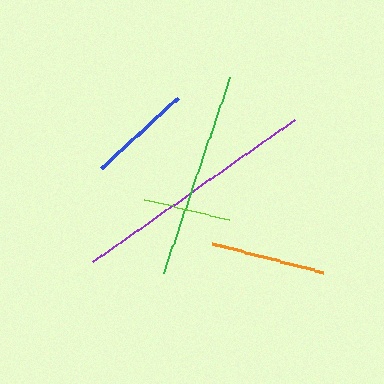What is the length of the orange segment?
The orange segment is approximately 115 pixels long.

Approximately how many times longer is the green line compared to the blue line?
The green line is approximately 2.0 times the length of the blue line.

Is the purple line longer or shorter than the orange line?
The purple line is longer than the orange line.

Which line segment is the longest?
The purple line is the longest at approximately 246 pixels.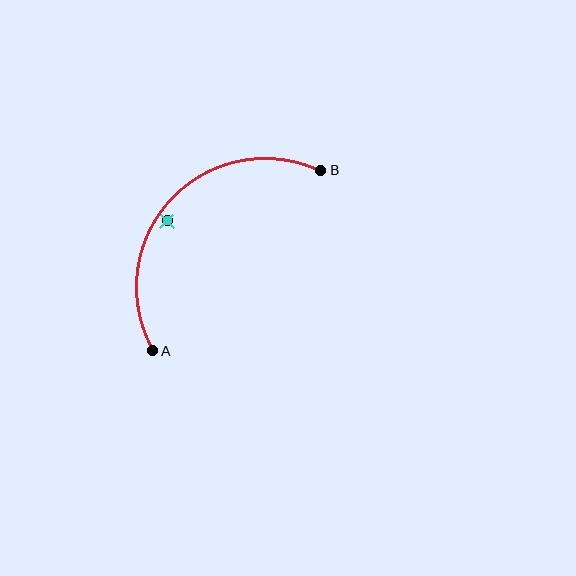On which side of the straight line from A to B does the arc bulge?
The arc bulges above and to the left of the straight line connecting A and B.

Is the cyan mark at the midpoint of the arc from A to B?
No — the cyan mark does not lie on the arc at all. It sits slightly inside the curve.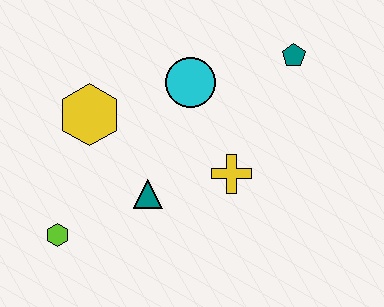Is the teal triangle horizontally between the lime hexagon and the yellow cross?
Yes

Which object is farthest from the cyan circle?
The lime hexagon is farthest from the cyan circle.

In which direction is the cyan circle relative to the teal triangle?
The cyan circle is above the teal triangle.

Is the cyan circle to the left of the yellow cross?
Yes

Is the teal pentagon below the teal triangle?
No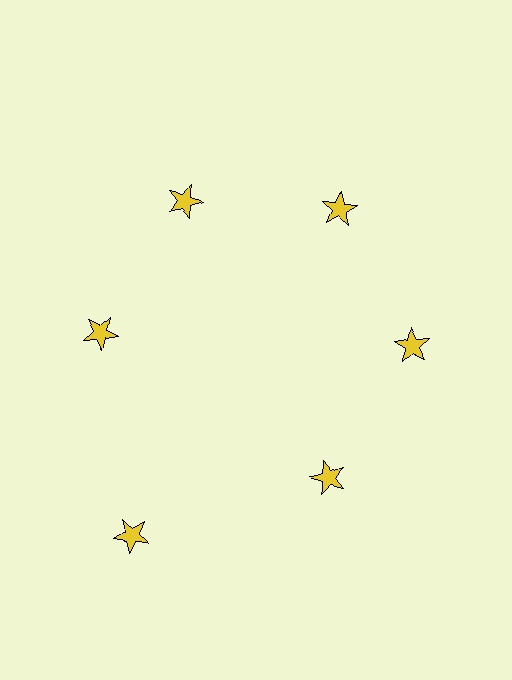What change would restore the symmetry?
The symmetry would be restored by moving it inward, back onto the ring so that all 6 stars sit at equal angles and equal distance from the center.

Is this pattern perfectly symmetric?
No. The 6 yellow stars are arranged in a ring, but one element near the 7 o'clock position is pushed outward from the center, breaking the 6-fold rotational symmetry.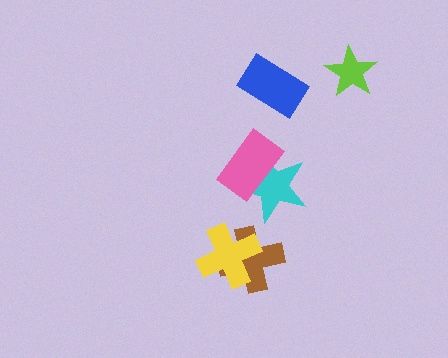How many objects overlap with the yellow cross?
1 object overlaps with the yellow cross.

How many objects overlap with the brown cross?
1 object overlaps with the brown cross.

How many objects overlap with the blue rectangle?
0 objects overlap with the blue rectangle.